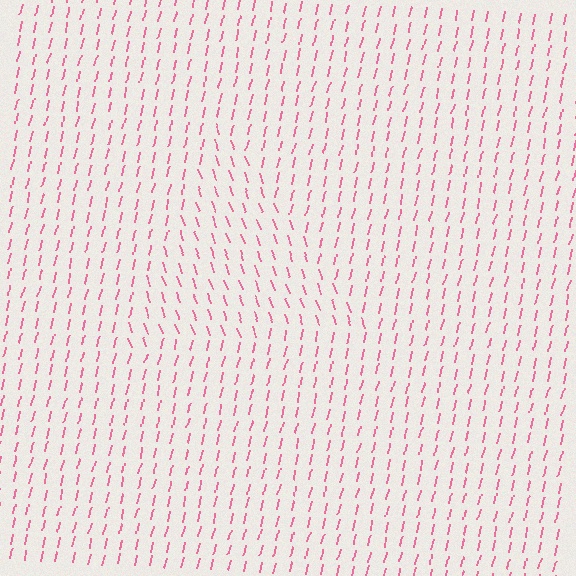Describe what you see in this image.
The image is filled with small pink line segments. A triangle region in the image has lines oriented differently from the surrounding lines, creating a visible texture boundary.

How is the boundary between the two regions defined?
The boundary is defined purely by a change in line orientation (approximately 32 degrees difference). All lines are the same color and thickness.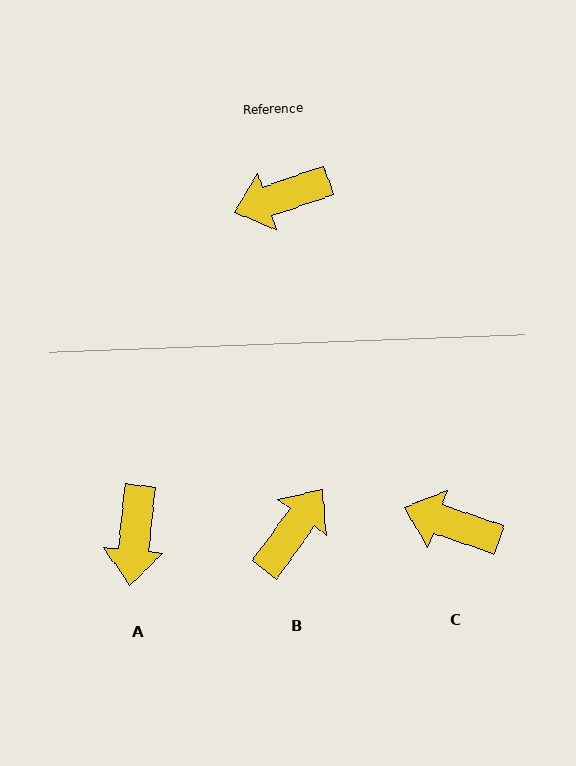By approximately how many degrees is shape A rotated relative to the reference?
Approximately 65 degrees counter-clockwise.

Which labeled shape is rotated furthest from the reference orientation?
B, about 144 degrees away.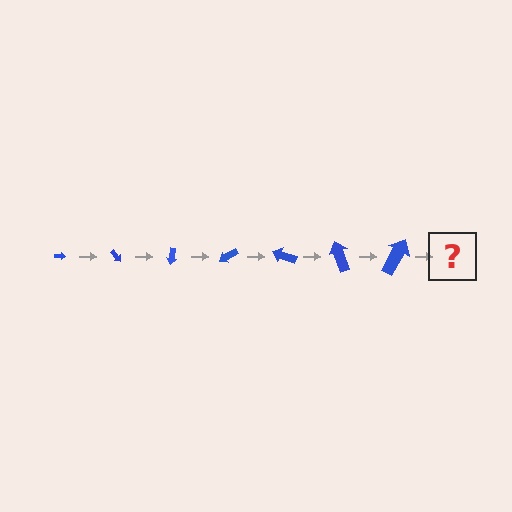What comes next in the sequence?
The next element should be an arrow, larger than the previous one and rotated 350 degrees from the start.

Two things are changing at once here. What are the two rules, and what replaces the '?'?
The two rules are that the arrow grows larger each step and it rotates 50 degrees each step. The '?' should be an arrow, larger than the previous one and rotated 350 degrees from the start.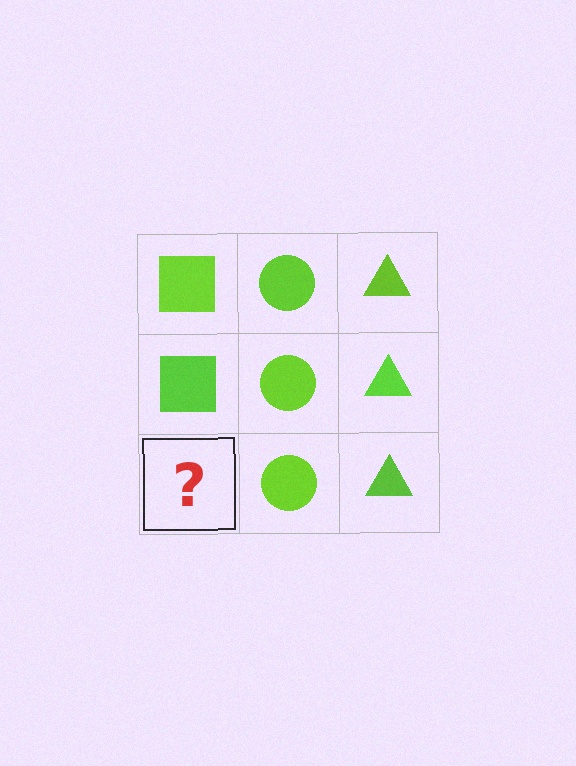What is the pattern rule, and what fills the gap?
The rule is that each column has a consistent shape. The gap should be filled with a lime square.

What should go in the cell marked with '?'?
The missing cell should contain a lime square.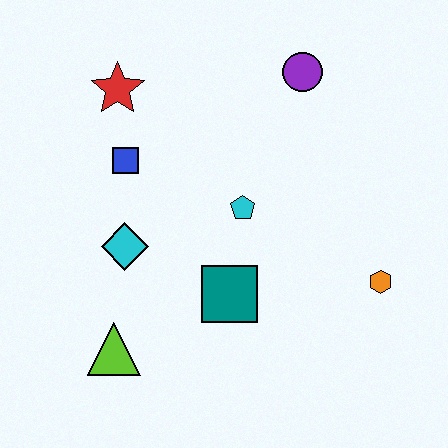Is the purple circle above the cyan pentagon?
Yes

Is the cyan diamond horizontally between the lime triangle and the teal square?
Yes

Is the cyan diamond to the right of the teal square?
No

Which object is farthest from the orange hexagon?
The red star is farthest from the orange hexagon.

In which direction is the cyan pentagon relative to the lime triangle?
The cyan pentagon is above the lime triangle.